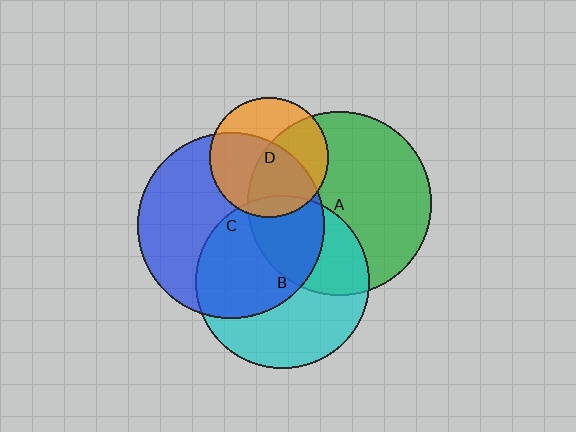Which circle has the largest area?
Circle C (blue).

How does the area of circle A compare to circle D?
Approximately 2.4 times.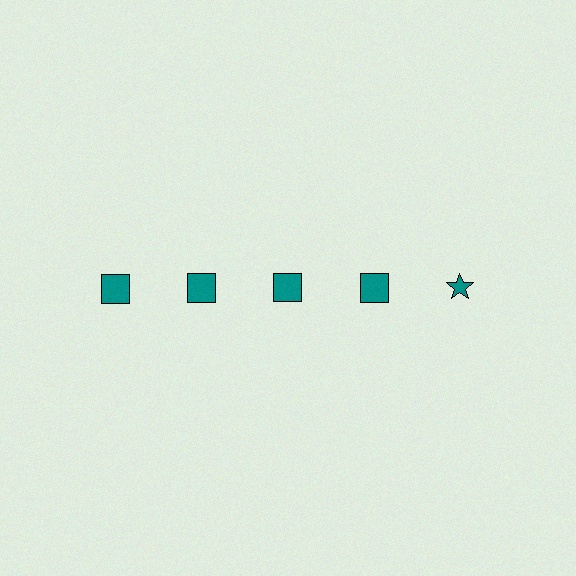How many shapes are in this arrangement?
There are 5 shapes arranged in a grid pattern.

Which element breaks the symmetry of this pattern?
The teal star in the top row, rightmost column breaks the symmetry. All other shapes are teal squares.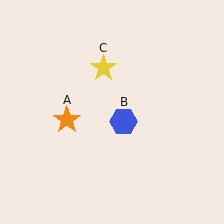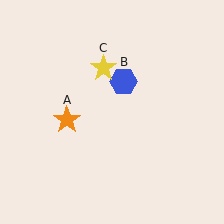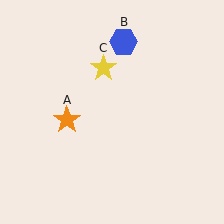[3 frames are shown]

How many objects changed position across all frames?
1 object changed position: blue hexagon (object B).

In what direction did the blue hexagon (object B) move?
The blue hexagon (object B) moved up.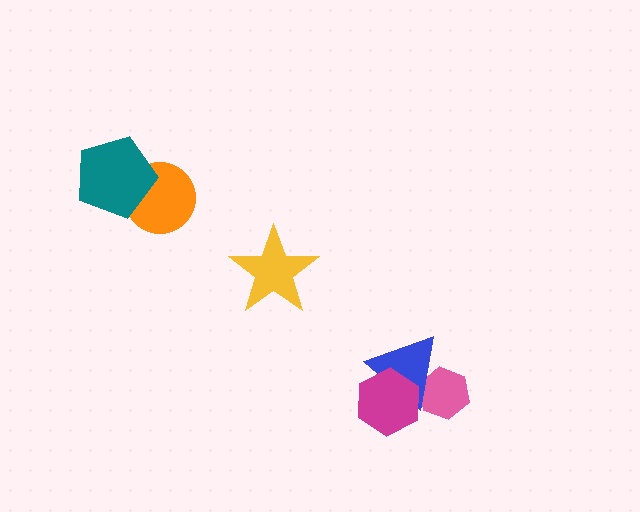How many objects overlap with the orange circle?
1 object overlaps with the orange circle.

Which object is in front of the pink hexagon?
The blue triangle is in front of the pink hexagon.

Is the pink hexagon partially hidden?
Yes, it is partially covered by another shape.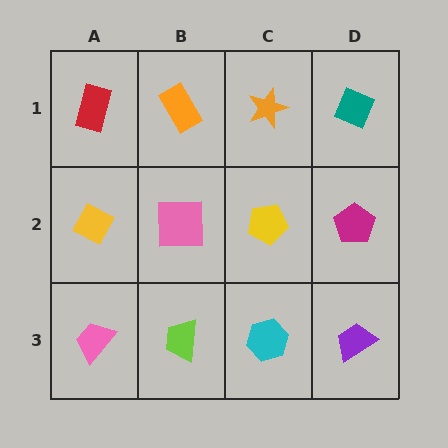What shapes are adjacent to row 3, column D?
A magenta pentagon (row 2, column D), a cyan hexagon (row 3, column C).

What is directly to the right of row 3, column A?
A lime trapezoid.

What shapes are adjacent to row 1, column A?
A yellow diamond (row 2, column A), an orange rectangle (row 1, column B).